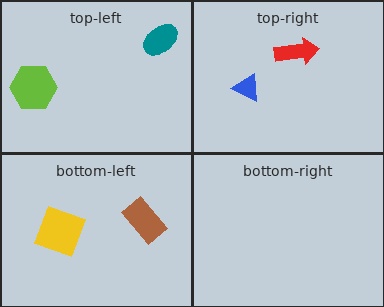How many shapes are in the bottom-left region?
2.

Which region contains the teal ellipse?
The top-left region.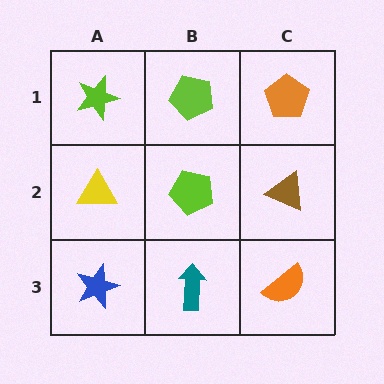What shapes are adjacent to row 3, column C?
A brown triangle (row 2, column C), a teal arrow (row 3, column B).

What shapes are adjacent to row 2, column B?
A lime pentagon (row 1, column B), a teal arrow (row 3, column B), a yellow triangle (row 2, column A), a brown triangle (row 2, column C).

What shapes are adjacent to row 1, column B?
A lime pentagon (row 2, column B), a lime star (row 1, column A), an orange pentagon (row 1, column C).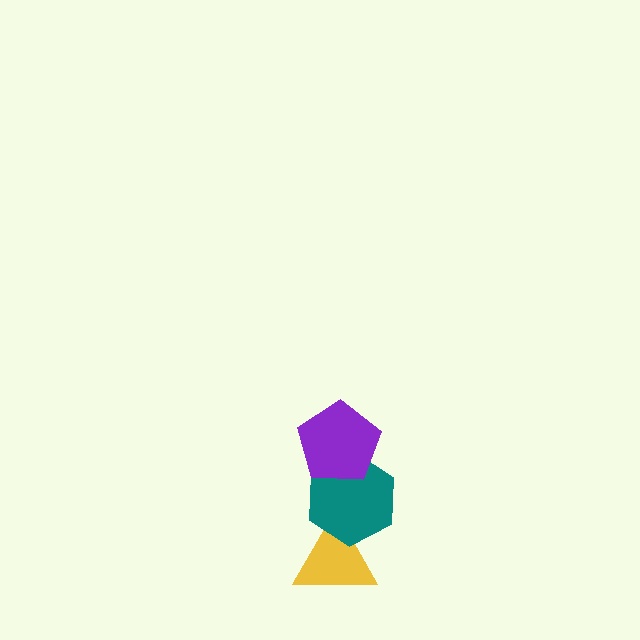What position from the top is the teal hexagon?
The teal hexagon is 2nd from the top.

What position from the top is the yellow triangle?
The yellow triangle is 3rd from the top.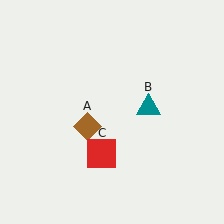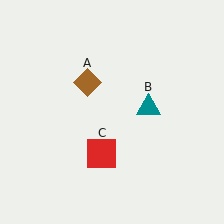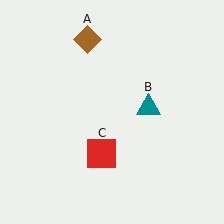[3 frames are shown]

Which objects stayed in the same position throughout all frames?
Teal triangle (object B) and red square (object C) remained stationary.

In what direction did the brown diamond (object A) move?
The brown diamond (object A) moved up.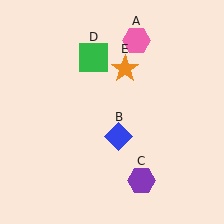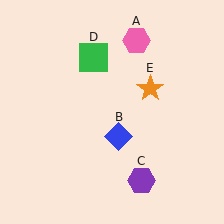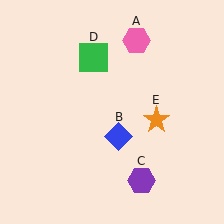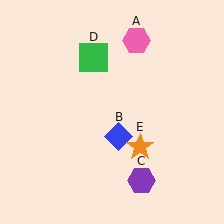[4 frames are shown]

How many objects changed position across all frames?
1 object changed position: orange star (object E).